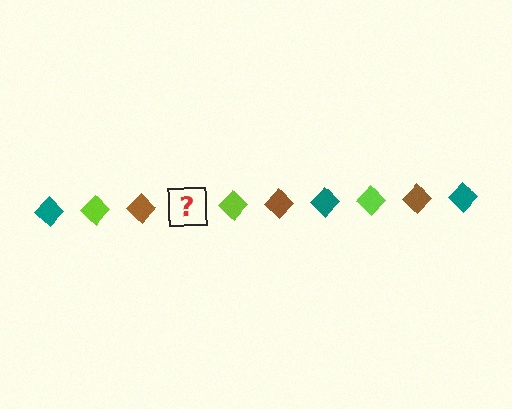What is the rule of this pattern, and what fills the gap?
The rule is that the pattern cycles through teal, lime, brown diamonds. The gap should be filled with a teal diamond.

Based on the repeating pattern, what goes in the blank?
The blank should be a teal diamond.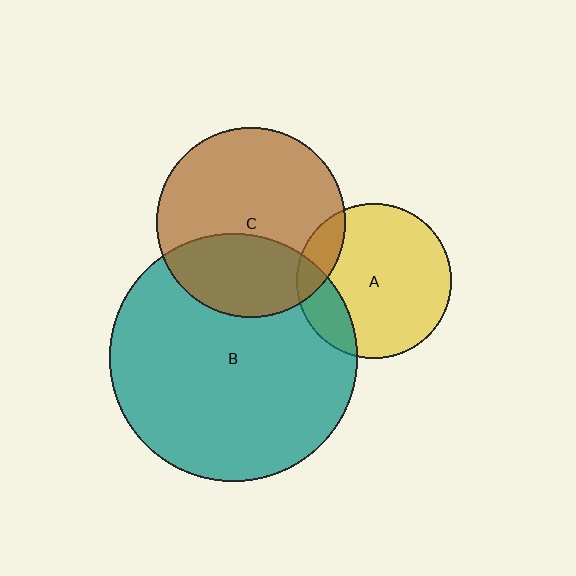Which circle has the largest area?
Circle B (teal).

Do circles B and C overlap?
Yes.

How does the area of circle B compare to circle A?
Approximately 2.6 times.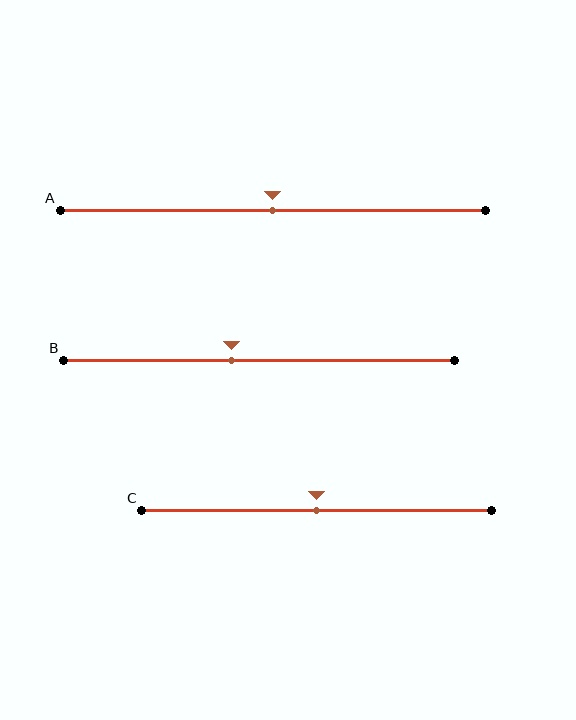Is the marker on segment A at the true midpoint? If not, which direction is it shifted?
Yes, the marker on segment A is at the true midpoint.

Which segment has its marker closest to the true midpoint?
Segment A has its marker closest to the true midpoint.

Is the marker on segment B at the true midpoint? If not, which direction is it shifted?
No, the marker on segment B is shifted to the left by about 7% of the segment length.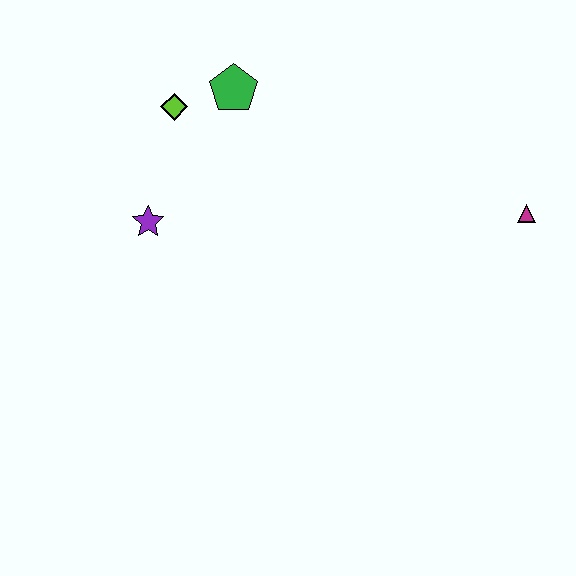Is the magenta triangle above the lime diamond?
No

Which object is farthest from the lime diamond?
The magenta triangle is farthest from the lime diamond.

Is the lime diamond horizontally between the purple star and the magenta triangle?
Yes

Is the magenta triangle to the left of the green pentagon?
No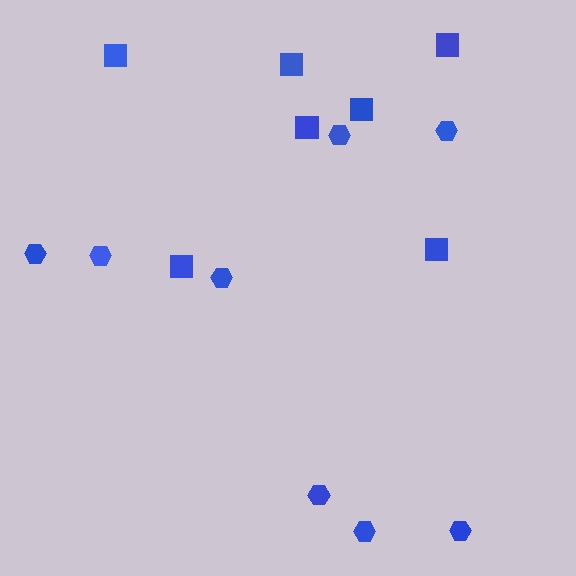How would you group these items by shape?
There are 2 groups: one group of hexagons (8) and one group of squares (7).